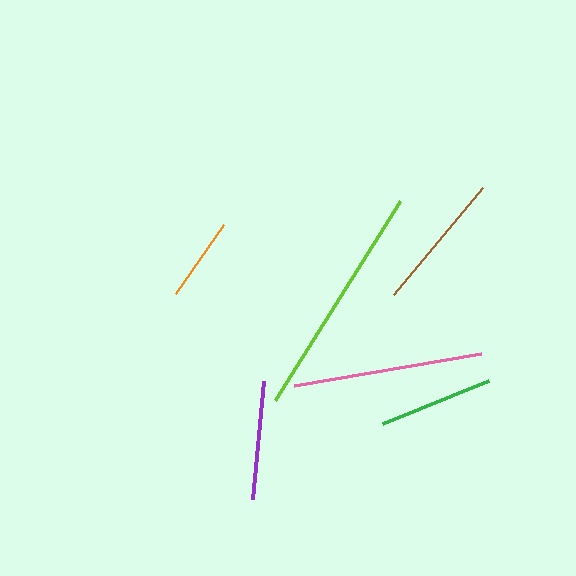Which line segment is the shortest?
The orange line is the shortest at approximately 84 pixels.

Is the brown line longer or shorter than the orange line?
The brown line is longer than the orange line.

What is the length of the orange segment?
The orange segment is approximately 84 pixels long.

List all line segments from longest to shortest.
From longest to shortest: lime, pink, brown, purple, green, orange.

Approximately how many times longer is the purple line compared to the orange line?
The purple line is approximately 1.4 times the length of the orange line.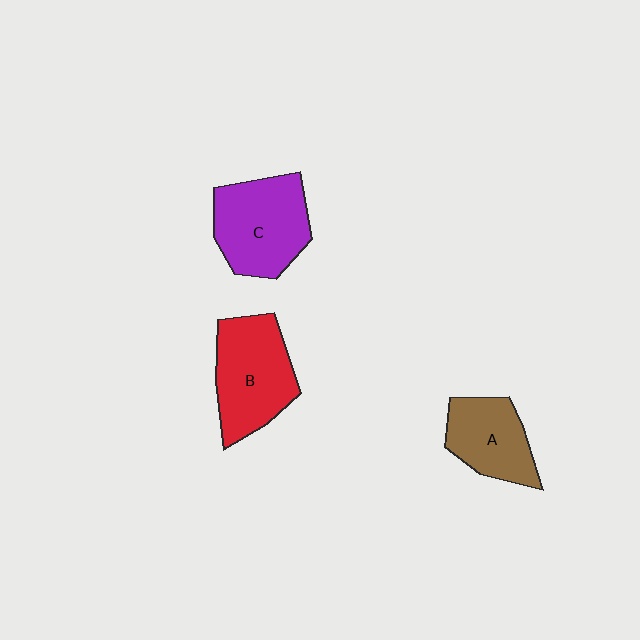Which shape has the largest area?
Shape C (purple).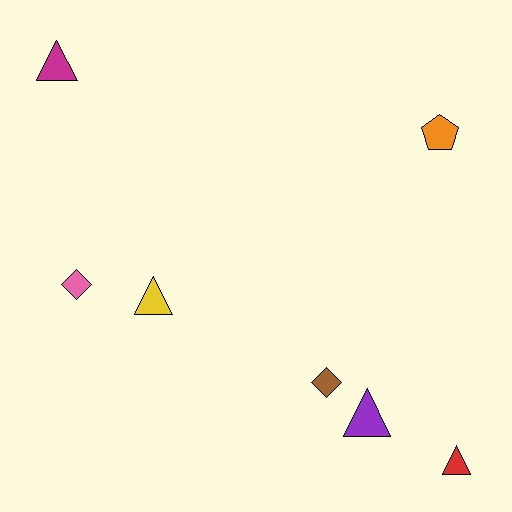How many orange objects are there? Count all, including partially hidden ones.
There is 1 orange object.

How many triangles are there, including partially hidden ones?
There are 4 triangles.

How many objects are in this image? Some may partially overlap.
There are 7 objects.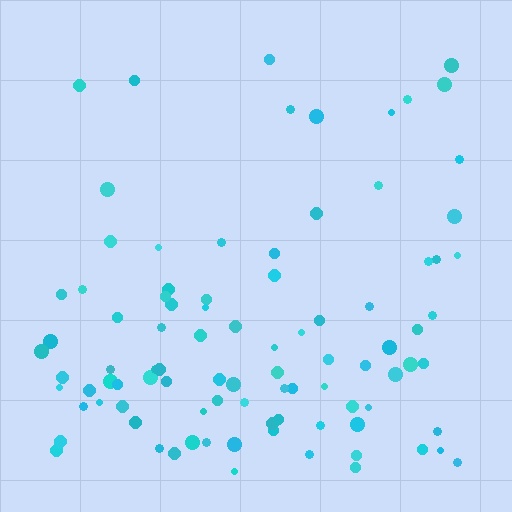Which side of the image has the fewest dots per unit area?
The top.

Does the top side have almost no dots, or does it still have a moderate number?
Still a moderate number, just noticeably fewer than the bottom.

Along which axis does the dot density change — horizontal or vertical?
Vertical.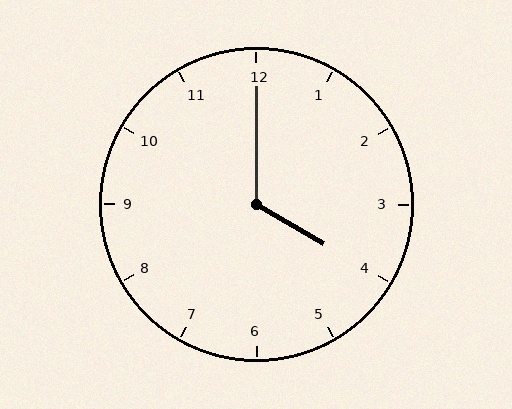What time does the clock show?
4:00.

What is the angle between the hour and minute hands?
Approximately 120 degrees.